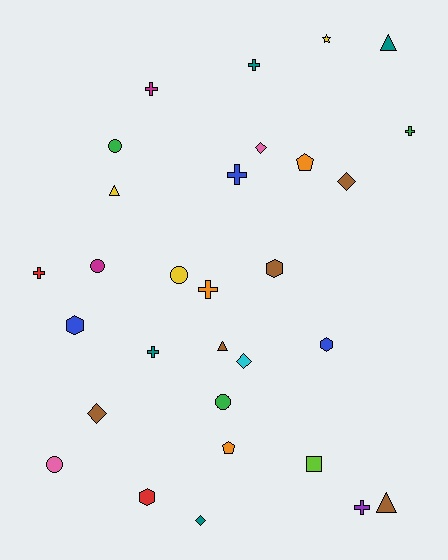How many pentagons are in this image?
There are 2 pentagons.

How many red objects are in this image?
There are 2 red objects.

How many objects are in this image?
There are 30 objects.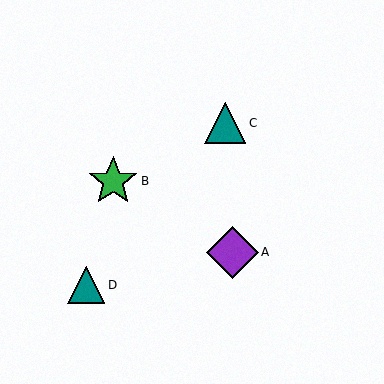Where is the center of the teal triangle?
The center of the teal triangle is at (86, 285).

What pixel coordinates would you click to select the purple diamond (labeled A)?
Click at (232, 252) to select the purple diamond A.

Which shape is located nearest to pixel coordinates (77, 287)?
The teal triangle (labeled D) at (86, 285) is nearest to that location.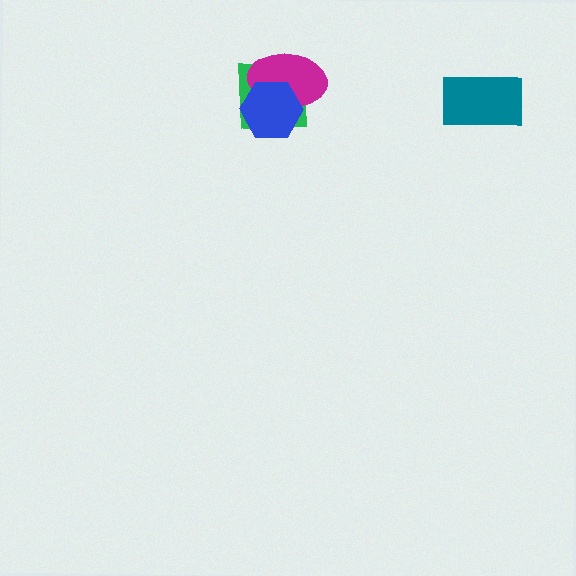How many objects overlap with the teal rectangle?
0 objects overlap with the teal rectangle.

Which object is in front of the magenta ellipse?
The blue hexagon is in front of the magenta ellipse.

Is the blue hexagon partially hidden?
No, no other shape covers it.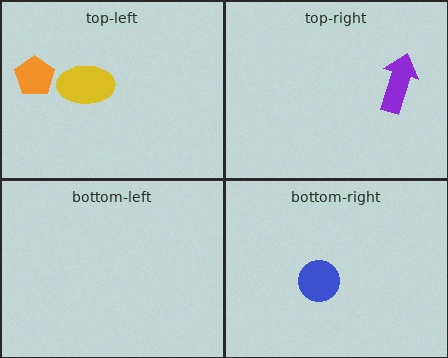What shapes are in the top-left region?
The orange pentagon, the yellow ellipse.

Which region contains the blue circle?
The bottom-right region.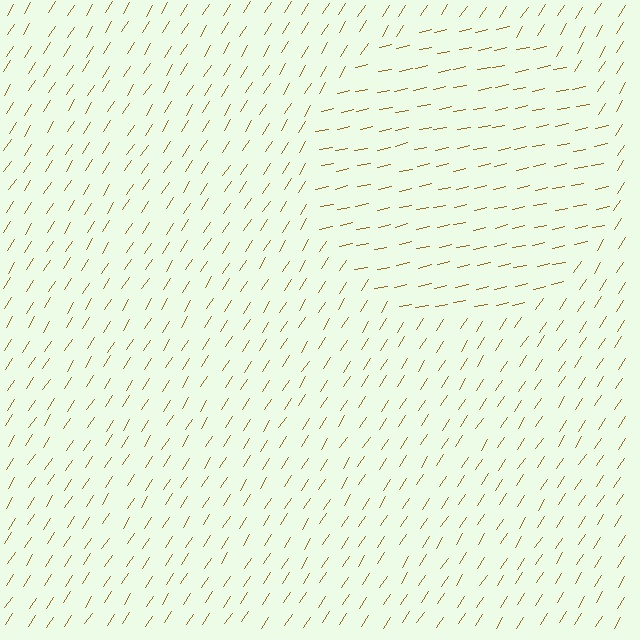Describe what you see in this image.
The image is filled with small brown line segments. A circle region in the image has lines oriented differently from the surrounding lines, creating a visible texture boundary.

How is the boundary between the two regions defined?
The boundary is defined purely by a change in line orientation (approximately 45 degrees difference). All lines are the same color and thickness.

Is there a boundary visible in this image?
Yes, there is a texture boundary formed by a change in line orientation.